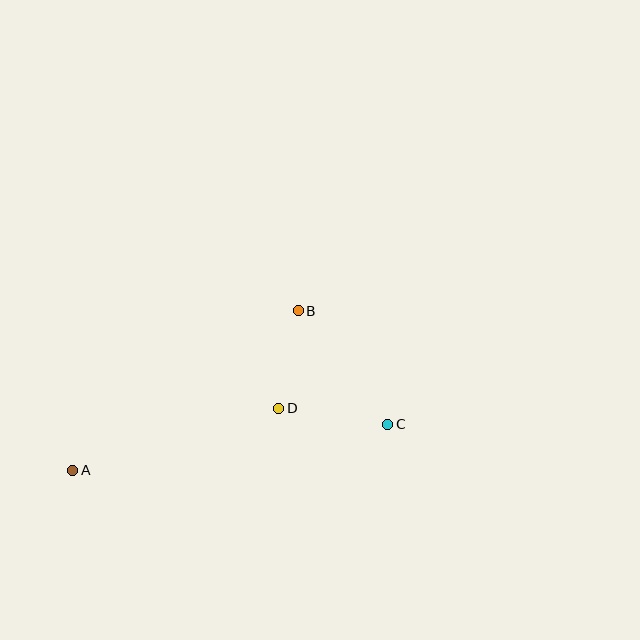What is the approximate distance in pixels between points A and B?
The distance between A and B is approximately 276 pixels.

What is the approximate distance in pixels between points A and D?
The distance between A and D is approximately 215 pixels.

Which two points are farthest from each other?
Points A and C are farthest from each other.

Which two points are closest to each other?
Points B and D are closest to each other.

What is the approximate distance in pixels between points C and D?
The distance between C and D is approximately 110 pixels.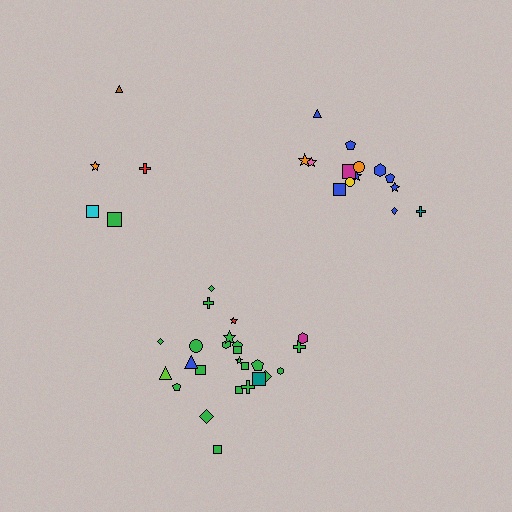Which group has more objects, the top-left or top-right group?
The top-right group.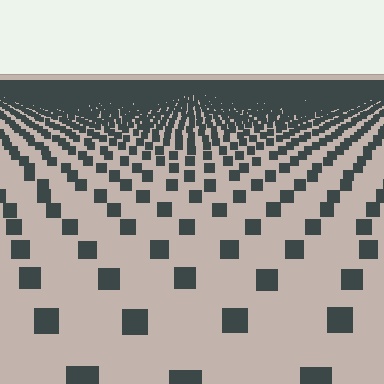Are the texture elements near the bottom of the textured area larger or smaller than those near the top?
Larger. Near the bottom, elements are closer to the viewer and appear at a bigger on-screen size.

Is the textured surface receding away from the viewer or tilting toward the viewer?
The surface is receding away from the viewer. Texture elements get smaller and denser toward the top.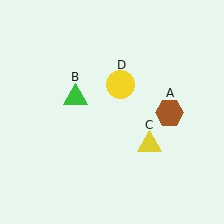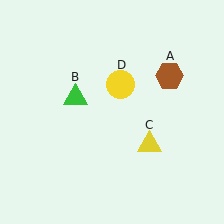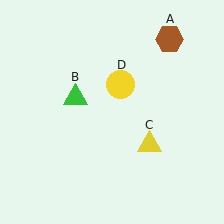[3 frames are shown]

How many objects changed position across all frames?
1 object changed position: brown hexagon (object A).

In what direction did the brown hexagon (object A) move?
The brown hexagon (object A) moved up.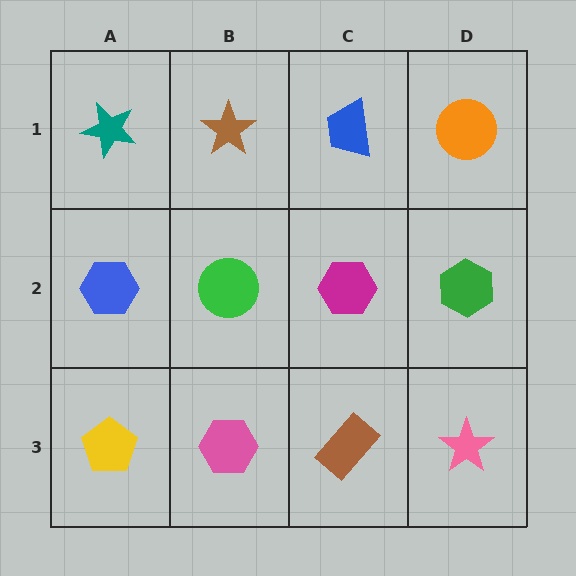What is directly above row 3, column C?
A magenta hexagon.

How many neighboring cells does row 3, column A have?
2.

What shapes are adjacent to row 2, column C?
A blue trapezoid (row 1, column C), a brown rectangle (row 3, column C), a green circle (row 2, column B), a green hexagon (row 2, column D).